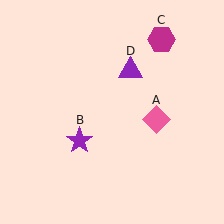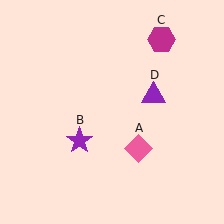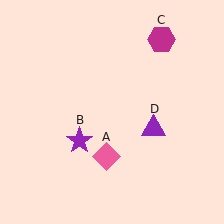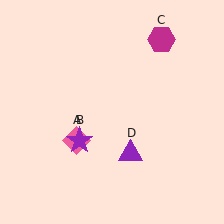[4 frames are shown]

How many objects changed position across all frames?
2 objects changed position: pink diamond (object A), purple triangle (object D).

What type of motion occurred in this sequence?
The pink diamond (object A), purple triangle (object D) rotated clockwise around the center of the scene.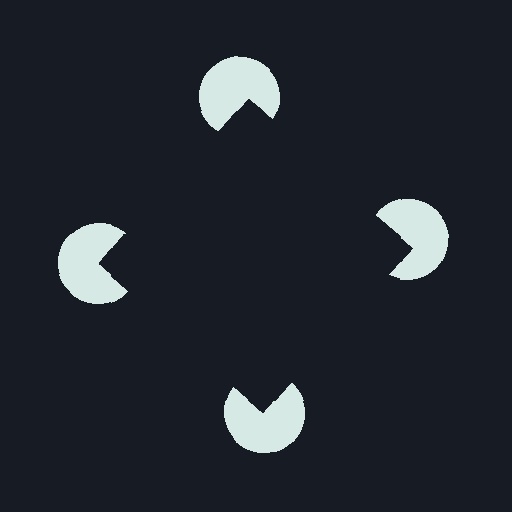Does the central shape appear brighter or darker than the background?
It typically appears slightly darker than the background, even though no actual brightness change is drawn.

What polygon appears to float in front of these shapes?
An illusory square — its edges are inferred from the aligned wedge cuts in the pac-man discs, not physically drawn.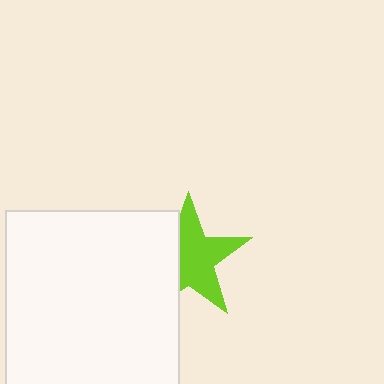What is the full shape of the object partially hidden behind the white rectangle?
The partially hidden object is a lime star.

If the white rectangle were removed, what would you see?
You would see the complete lime star.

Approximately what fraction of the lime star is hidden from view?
Roughly 36% of the lime star is hidden behind the white rectangle.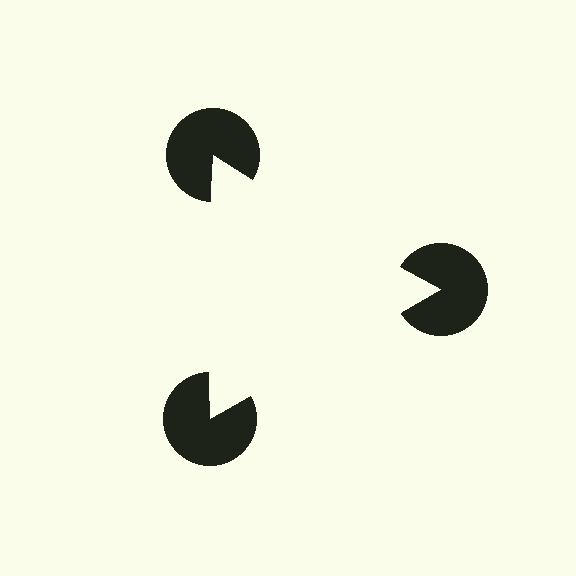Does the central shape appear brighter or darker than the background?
It typically appears slightly brighter than the background, even though no actual brightness change is drawn.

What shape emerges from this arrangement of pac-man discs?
An illusory triangle — its edges are inferred from the aligned wedge cuts in the pac-man discs, not physically drawn.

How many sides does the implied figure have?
3 sides.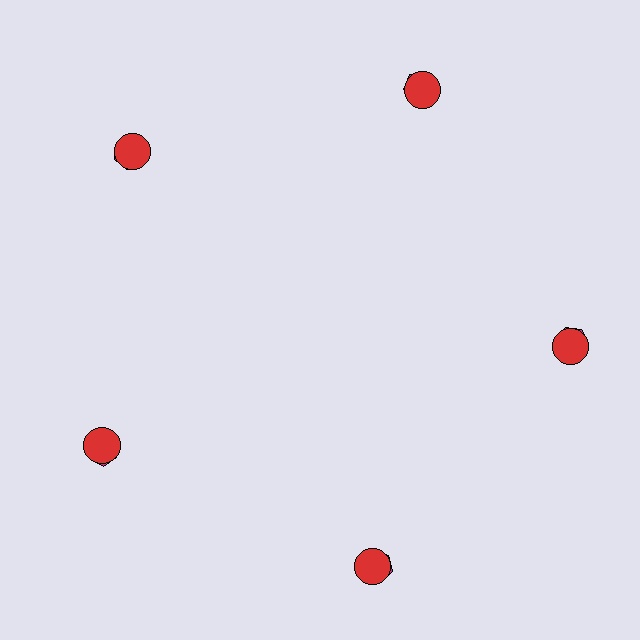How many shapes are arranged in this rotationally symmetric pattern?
There are 10 shapes, arranged in 5 groups of 2.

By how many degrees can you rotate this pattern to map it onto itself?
The pattern maps onto itself every 72 degrees of rotation.